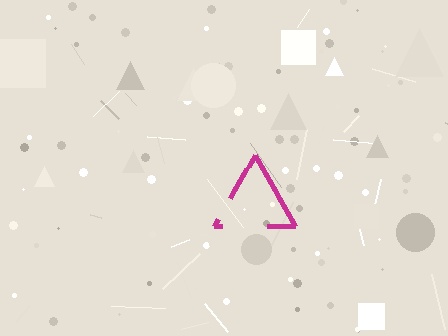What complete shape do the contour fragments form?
The contour fragments form a triangle.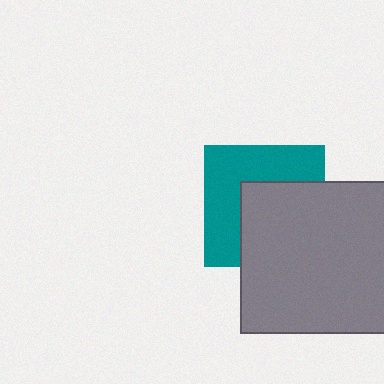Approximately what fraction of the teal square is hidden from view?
Roughly 50% of the teal square is hidden behind the gray square.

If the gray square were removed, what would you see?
You would see the complete teal square.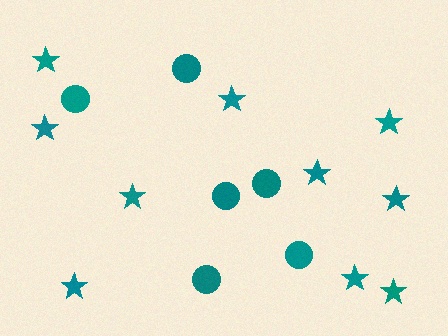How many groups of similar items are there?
There are 2 groups: one group of stars (10) and one group of circles (6).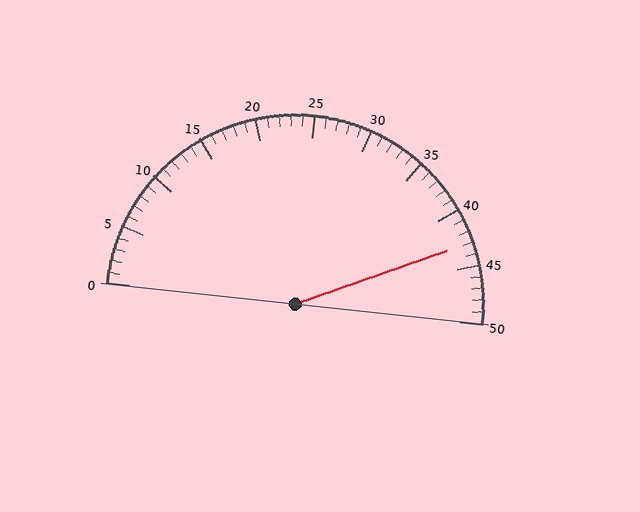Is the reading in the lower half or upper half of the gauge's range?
The reading is in the upper half of the range (0 to 50).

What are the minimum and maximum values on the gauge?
The gauge ranges from 0 to 50.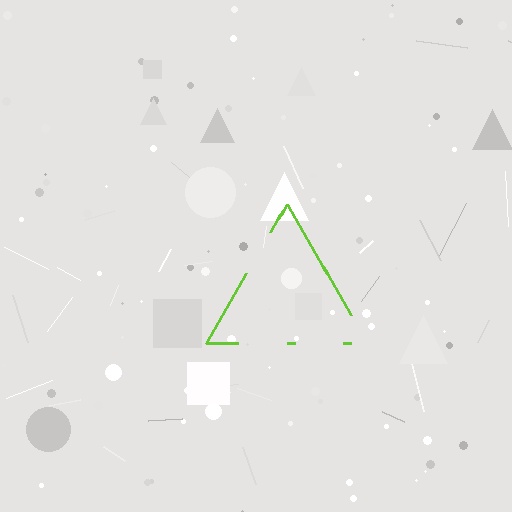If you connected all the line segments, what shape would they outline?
They would outline a triangle.